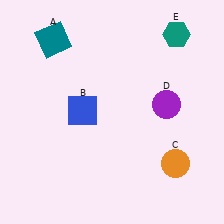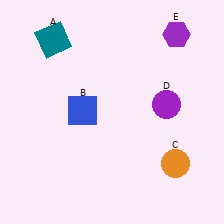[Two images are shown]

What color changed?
The hexagon (E) changed from teal in Image 1 to purple in Image 2.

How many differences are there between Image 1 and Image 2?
There is 1 difference between the two images.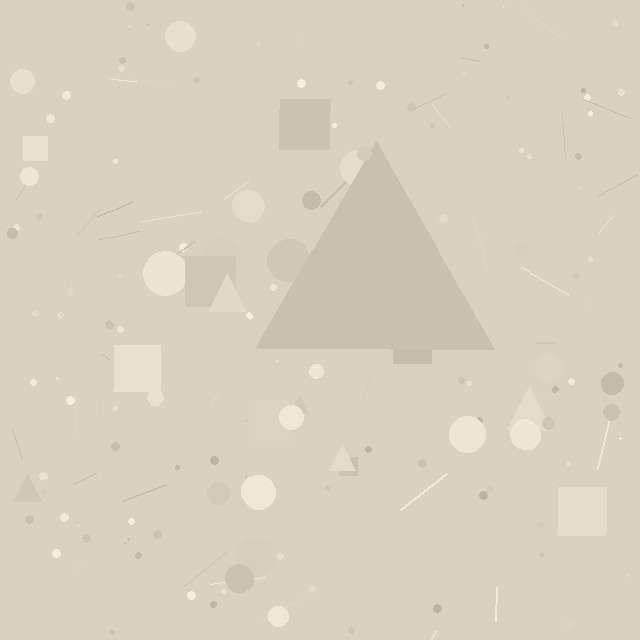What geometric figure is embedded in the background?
A triangle is embedded in the background.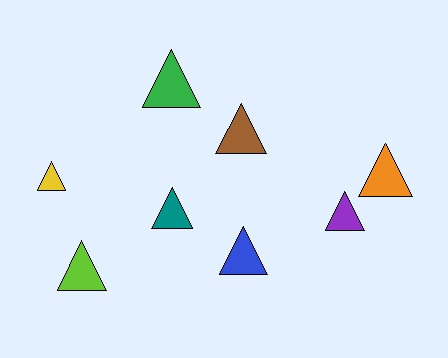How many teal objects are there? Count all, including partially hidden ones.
There is 1 teal object.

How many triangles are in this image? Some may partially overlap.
There are 8 triangles.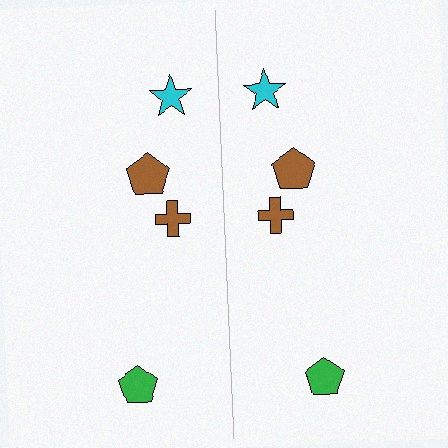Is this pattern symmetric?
Yes, this pattern has bilateral (reflection) symmetry.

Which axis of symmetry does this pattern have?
The pattern has a vertical axis of symmetry running through the center of the image.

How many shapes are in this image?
There are 8 shapes in this image.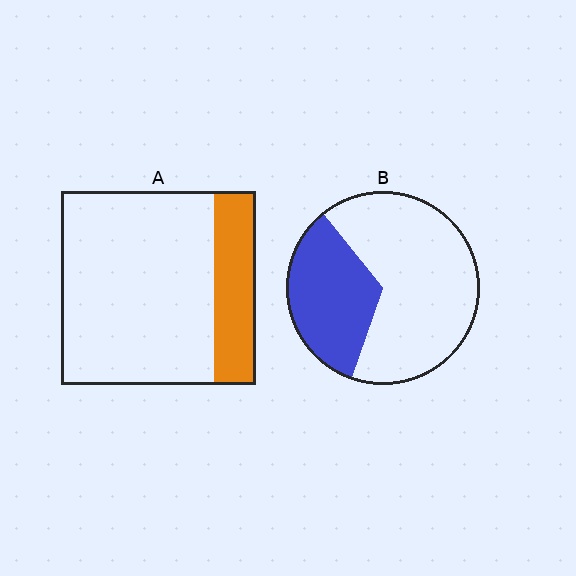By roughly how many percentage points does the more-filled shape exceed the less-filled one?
By roughly 10 percentage points (B over A).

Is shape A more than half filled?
No.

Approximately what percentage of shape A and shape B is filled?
A is approximately 20% and B is approximately 35%.